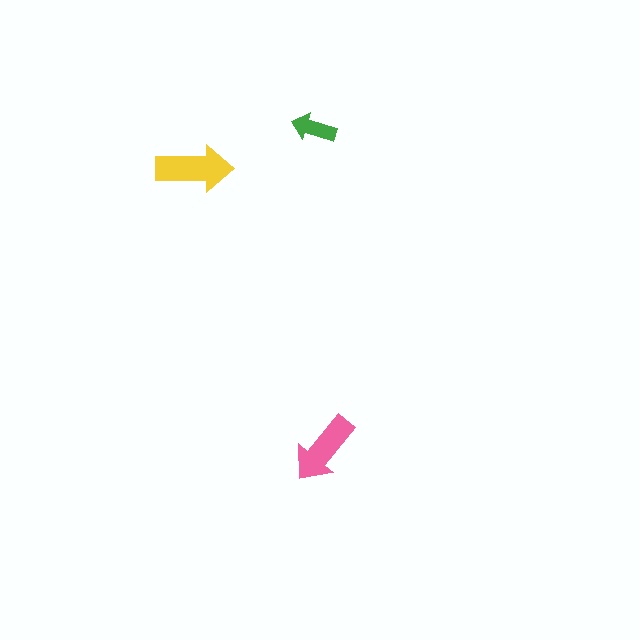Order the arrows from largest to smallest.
the yellow one, the pink one, the green one.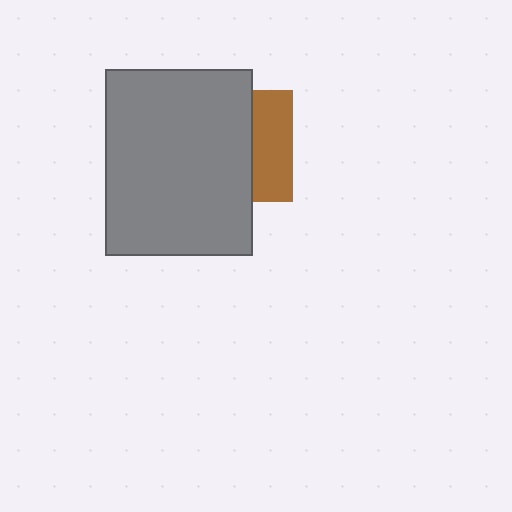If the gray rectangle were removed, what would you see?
You would see the complete brown square.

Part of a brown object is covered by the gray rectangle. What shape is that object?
It is a square.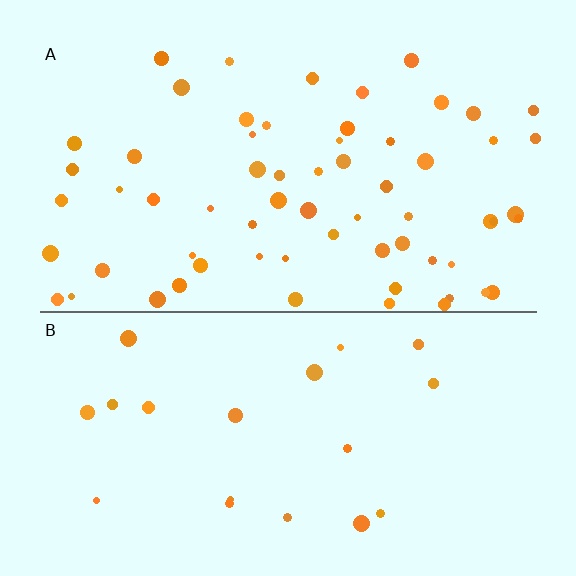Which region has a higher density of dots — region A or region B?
A (the top).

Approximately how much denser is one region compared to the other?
Approximately 3.1× — region A over region B.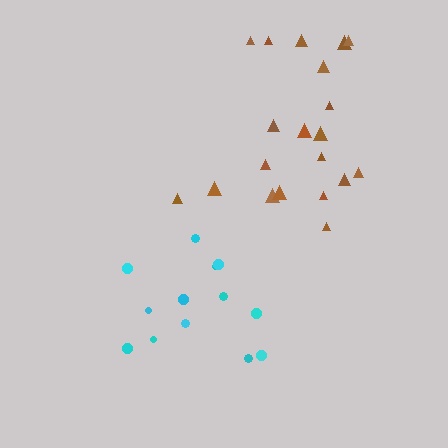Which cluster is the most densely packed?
Cyan.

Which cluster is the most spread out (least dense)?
Brown.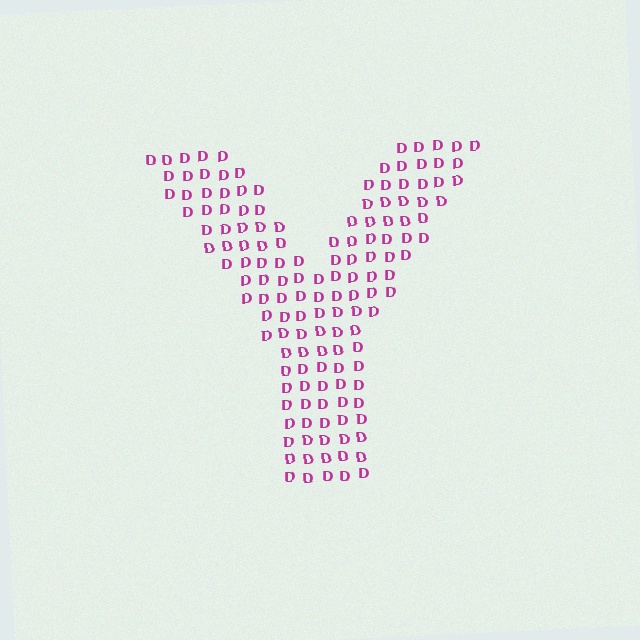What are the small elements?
The small elements are letter D's.